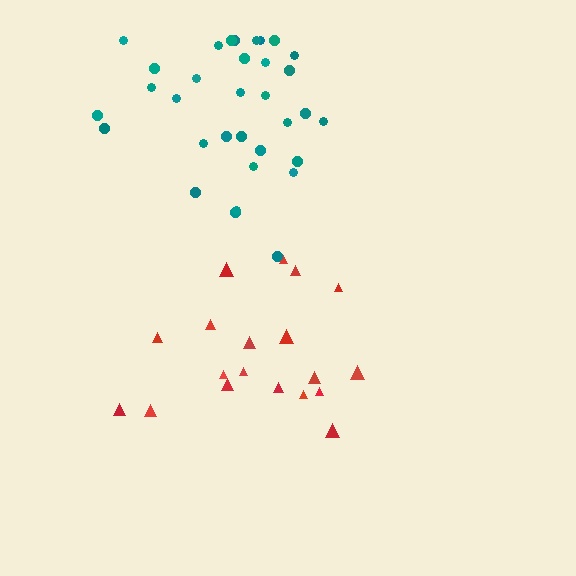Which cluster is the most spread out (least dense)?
Red.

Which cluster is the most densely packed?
Teal.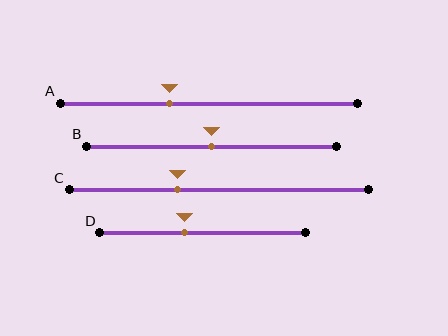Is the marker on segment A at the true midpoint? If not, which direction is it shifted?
No, the marker on segment A is shifted to the left by about 13% of the segment length.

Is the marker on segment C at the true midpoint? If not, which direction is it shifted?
No, the marker on segment C is shifted to the left by about 14% of the segment length.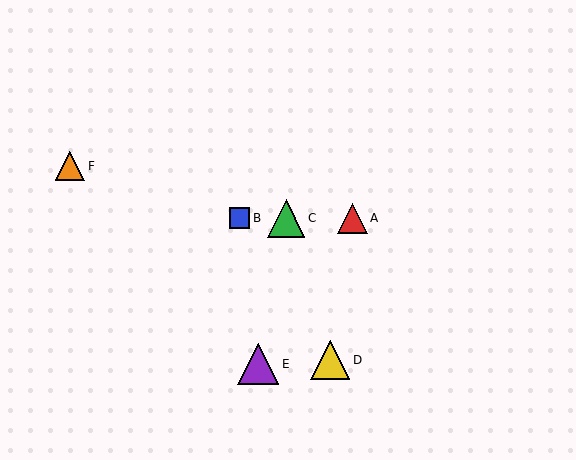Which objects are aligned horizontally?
Objects A, B, C are aligned horizontally.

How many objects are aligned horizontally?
3 objects (A, B, C) are aligned horizontally.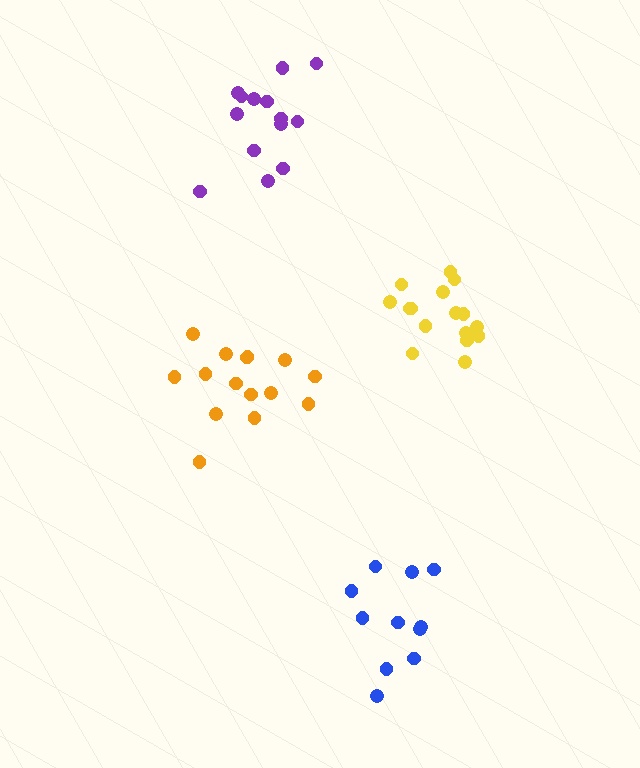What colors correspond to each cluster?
The clusters are colored: yellow, blue, orange, purple.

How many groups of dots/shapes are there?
There are 4 groups.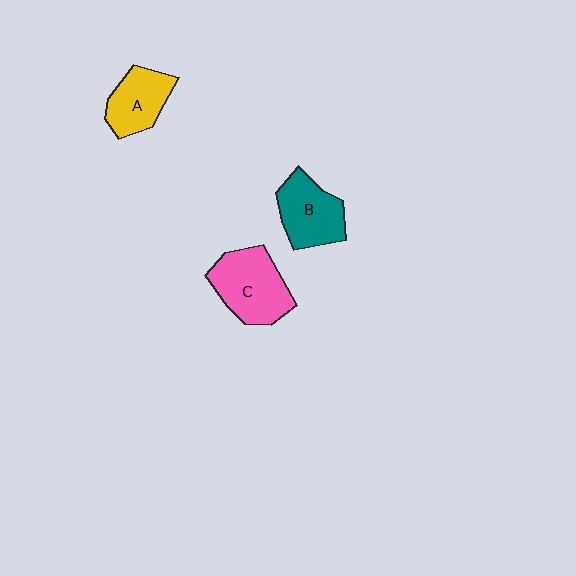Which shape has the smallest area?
Shape A (yellow).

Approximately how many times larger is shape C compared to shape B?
Approximately 1.2 times.